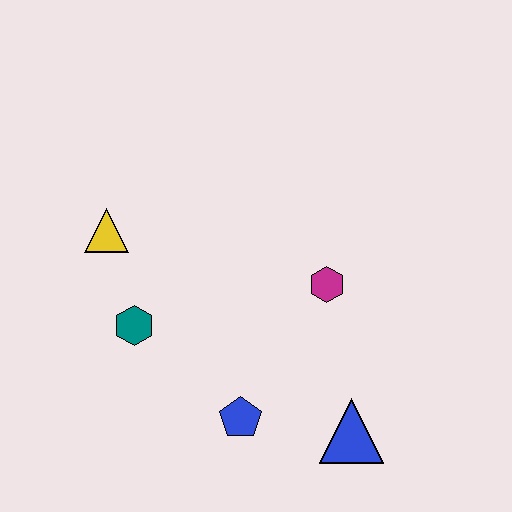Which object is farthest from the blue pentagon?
The yellow triangle is farthest from the blue pentagon.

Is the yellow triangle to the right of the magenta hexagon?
No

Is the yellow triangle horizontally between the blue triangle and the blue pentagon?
No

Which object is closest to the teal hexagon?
The yellow triangle is closest to the teal hexagon.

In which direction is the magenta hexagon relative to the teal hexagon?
The magenta hexagon is to the right of the teal hexagon.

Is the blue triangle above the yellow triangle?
No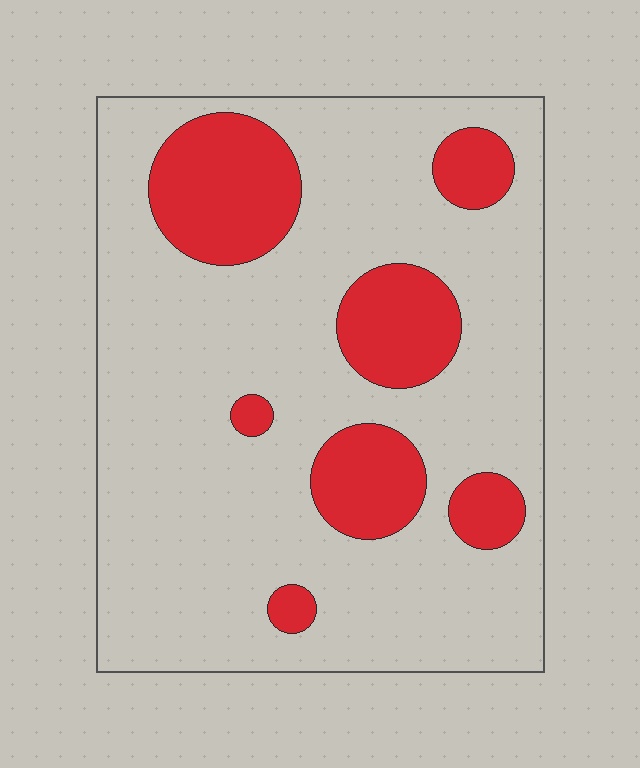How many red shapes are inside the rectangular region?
7.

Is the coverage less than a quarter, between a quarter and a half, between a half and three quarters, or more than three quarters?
Less than a quarter.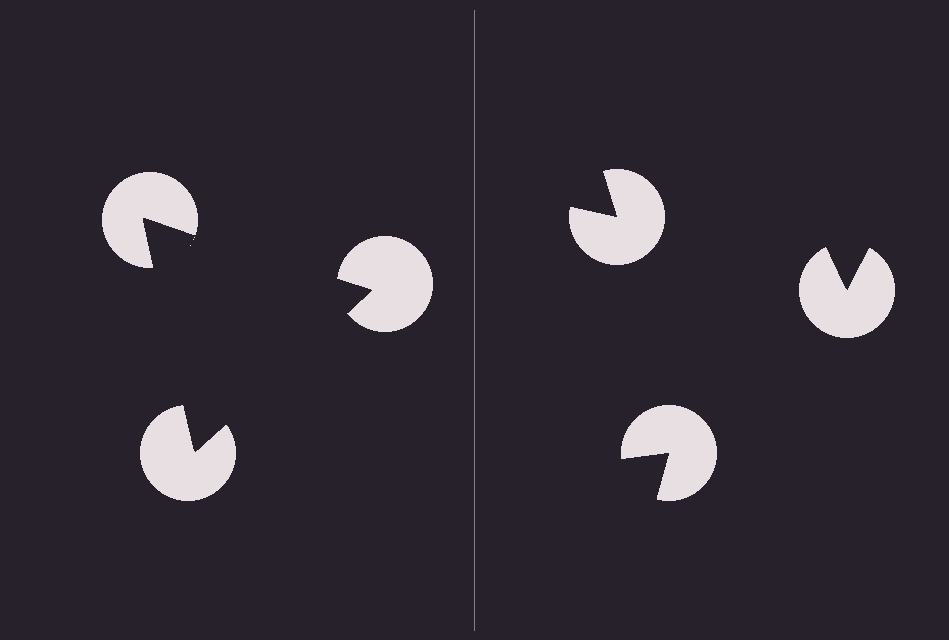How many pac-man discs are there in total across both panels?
6 — 3 on each side.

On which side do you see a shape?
An illusory triangle appears on the left side. On the right side the wedge cuts are rotated, so no coherent shape forms.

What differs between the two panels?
The pac-man discs are positioned identically on both sides; only the wedge orientations differ. On the left they align to a triangle; on the right they are misaligned.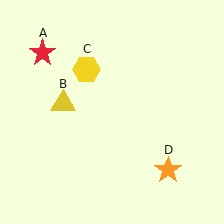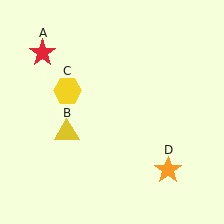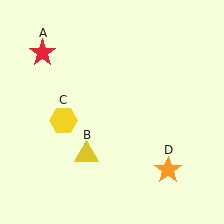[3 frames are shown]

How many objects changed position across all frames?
2 objects changed position: yellow triangle (object B), yellow hexagon (object C).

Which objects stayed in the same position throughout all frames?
Red star (object A) and orange star (object D) remained stationary.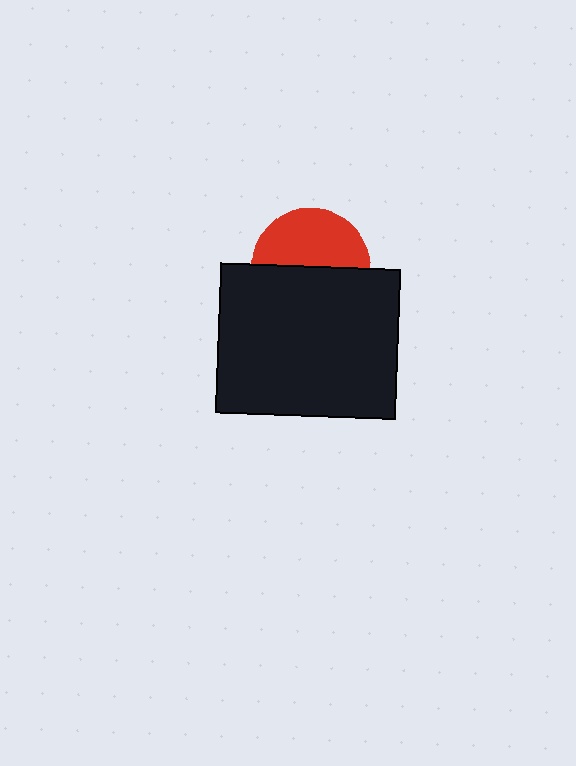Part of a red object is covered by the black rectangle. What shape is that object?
It is a circle.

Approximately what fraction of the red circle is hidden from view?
Roughly 51% of the red circle is hidden behind the black rectangle.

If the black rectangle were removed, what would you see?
You would see the complete red circle.